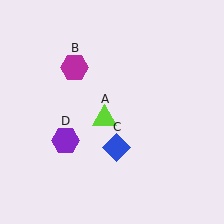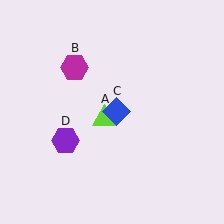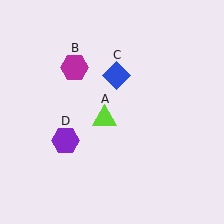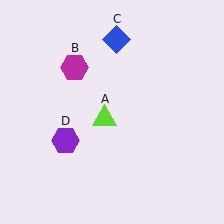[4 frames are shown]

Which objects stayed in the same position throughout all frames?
Lime triangle (object A) and magenta hexagon (object B) and purple hexagon (object D) remained stationary.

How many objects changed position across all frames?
1 object changed position: blue diamond (object C).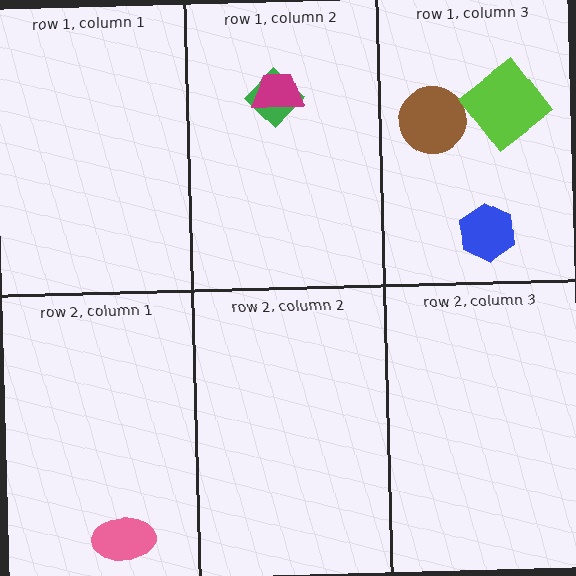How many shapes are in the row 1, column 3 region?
3.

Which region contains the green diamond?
The row 1, column 2 region.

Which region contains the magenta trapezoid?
The row 1, column 2 region.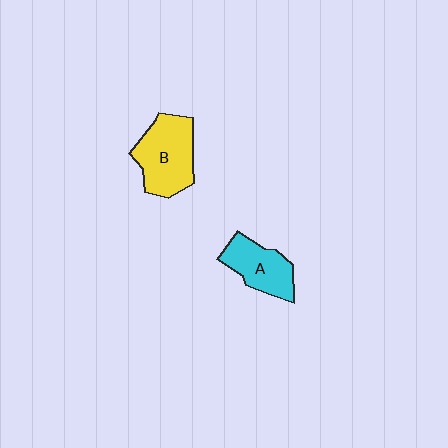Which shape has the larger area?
Shape B (yellow).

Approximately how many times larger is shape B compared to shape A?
Approximately 1.3 times.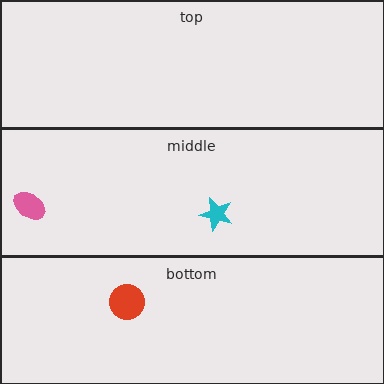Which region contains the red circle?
The bottom region.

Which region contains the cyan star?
The middle region.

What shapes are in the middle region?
The pink ellipse, the cyan star.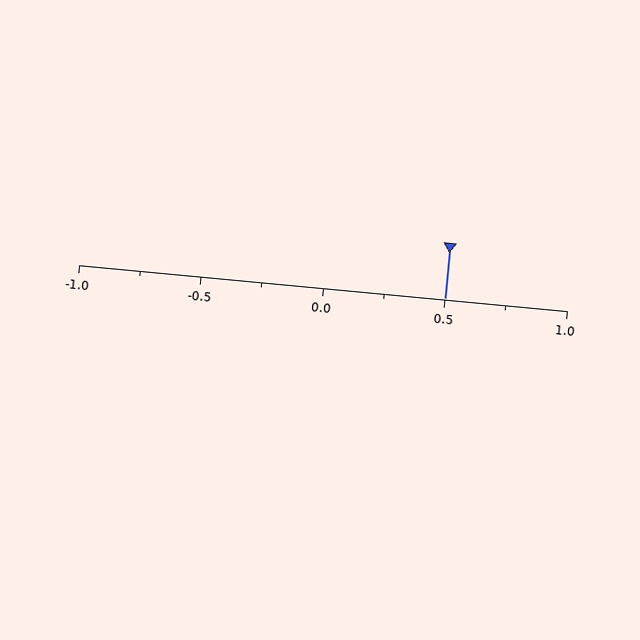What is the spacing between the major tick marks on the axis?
The major ticks are spaced 0.5 apart.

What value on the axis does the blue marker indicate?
The marker indicates approximately 0.5.